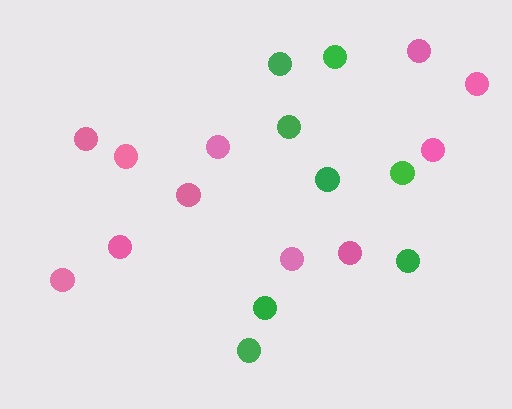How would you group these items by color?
There are 2 groups: one group of green circles (8) and one group of pink circles (11).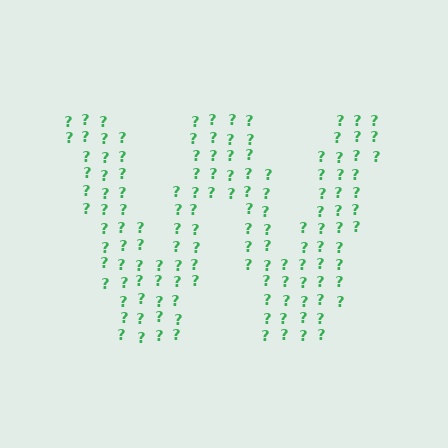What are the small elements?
The small elements are question marks.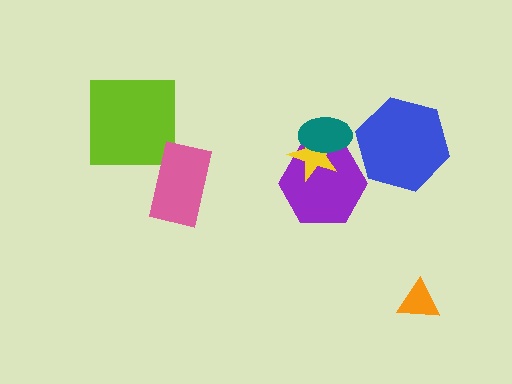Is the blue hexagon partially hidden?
No, no other shape covers it.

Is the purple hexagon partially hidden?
Yes, it is partially covered by another shape.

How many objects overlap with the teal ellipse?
2 objects overlap with the teal ellipse.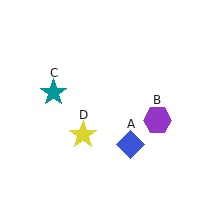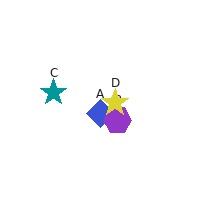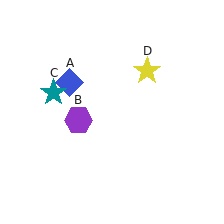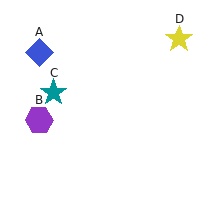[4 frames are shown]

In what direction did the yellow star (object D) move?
The yellow star (object D) moved up and to the right.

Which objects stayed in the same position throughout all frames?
Teal star (object C) remained stationary.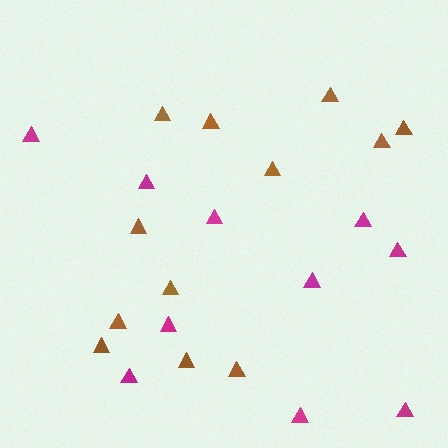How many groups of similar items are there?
There are 2 groups: one group of brown triangles (12) and one group of magenta triangles (10).